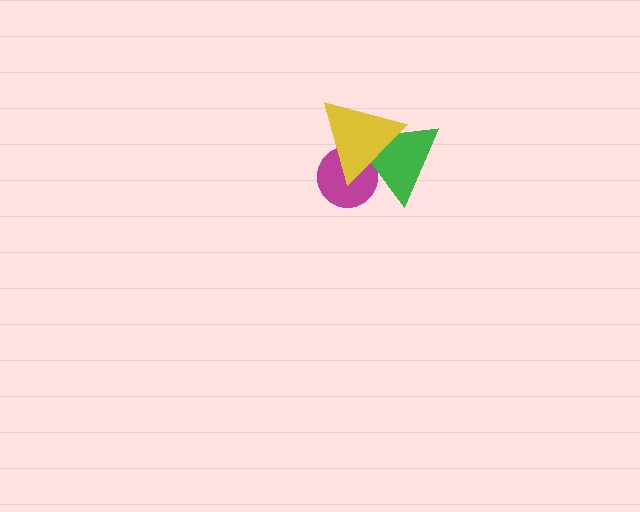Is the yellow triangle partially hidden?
No, no other shape covers it.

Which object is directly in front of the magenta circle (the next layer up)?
The green triangle is directly in front of the magenta circle.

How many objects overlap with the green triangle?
2 objects overlap with the green triangle.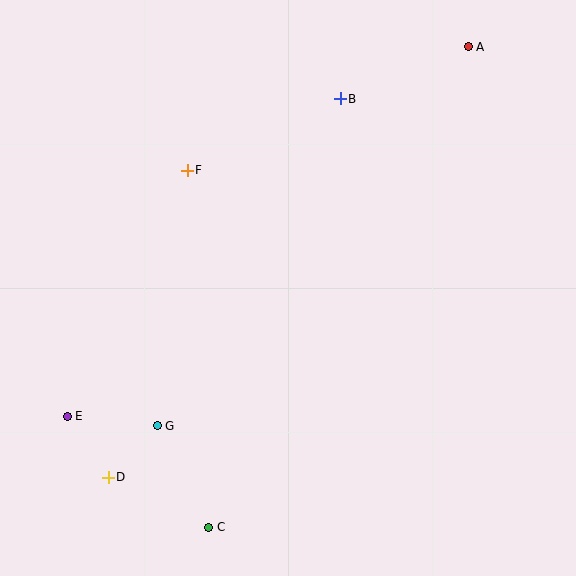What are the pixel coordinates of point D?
Point D is at (108, 477).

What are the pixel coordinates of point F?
Point F is at (187, 170).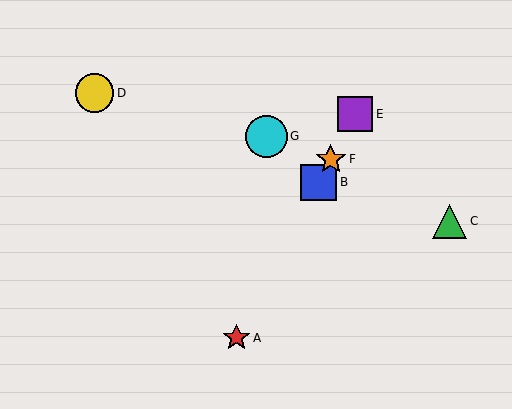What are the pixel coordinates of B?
Object B is at (319, 182).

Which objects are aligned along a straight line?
Objects A, B, E, F are aligned along a straight line.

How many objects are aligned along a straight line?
4 objects (A, B, E, F) are aligned along a straight line.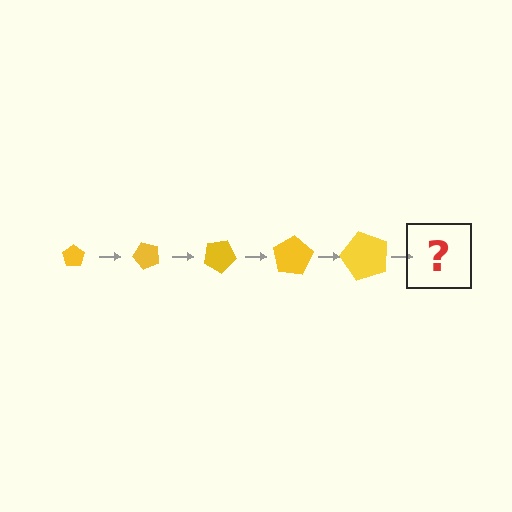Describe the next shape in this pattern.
It should be a pentagon, larger than the previous one and rotated 250 degrees from the start.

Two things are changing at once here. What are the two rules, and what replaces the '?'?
The two rules are that the pentagon grows larger each step and it rotates 50 degrees each step. The '?' should be a pentagon, larger than the previous one and rotated 250 degrees from the start.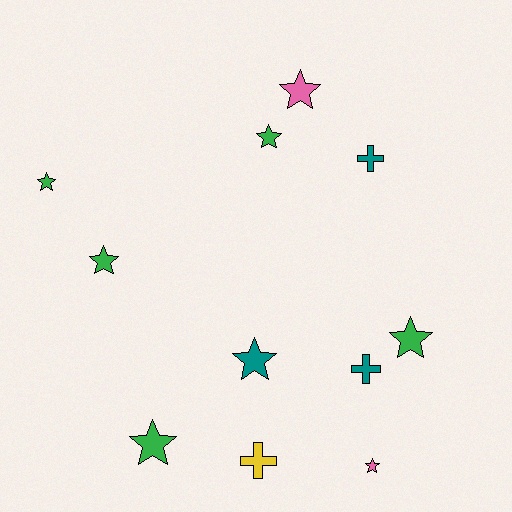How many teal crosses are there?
There are 2 teal crosses.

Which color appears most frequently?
Green, with 5 objects.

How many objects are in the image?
There are 11 objects.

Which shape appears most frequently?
Star, with 8 objects.